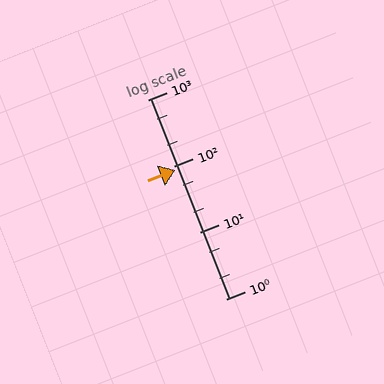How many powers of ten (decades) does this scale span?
The scale spans 3 decades, from 1 to 1000.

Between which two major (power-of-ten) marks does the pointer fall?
The pointer is between 10 and 100.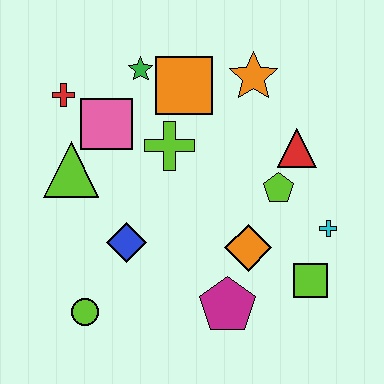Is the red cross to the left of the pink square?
Yes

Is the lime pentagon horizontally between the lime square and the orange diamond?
Yes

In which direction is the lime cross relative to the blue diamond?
The lime cross is above the blue diamond.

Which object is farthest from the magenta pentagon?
The red cross is farthest from the magenta pentagon.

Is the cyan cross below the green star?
Yes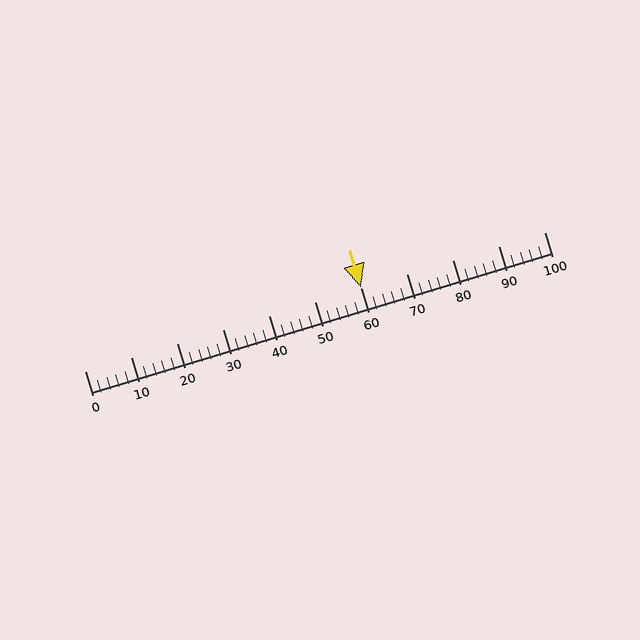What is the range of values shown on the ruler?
The ruler shows values from 0 to 100.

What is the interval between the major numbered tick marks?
The major tick marks are spaced 10 units apart.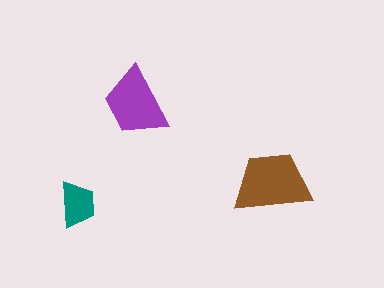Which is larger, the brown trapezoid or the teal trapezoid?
The brown one.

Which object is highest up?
The purple trapezoid is topmost.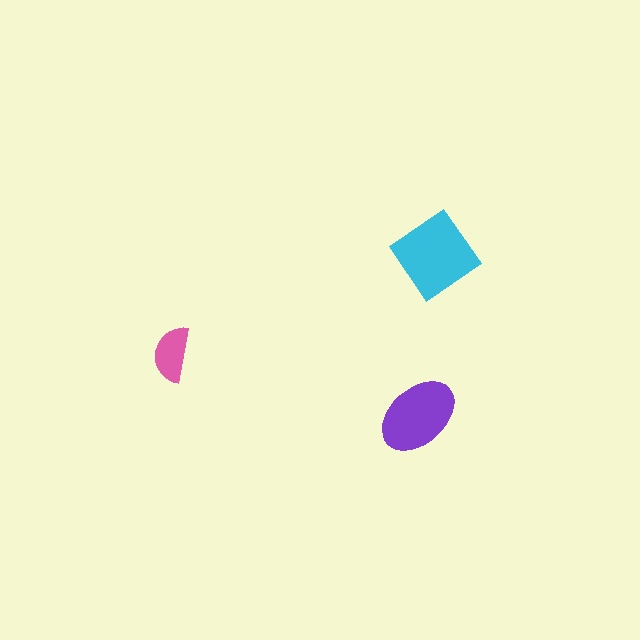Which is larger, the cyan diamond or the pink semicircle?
The cyan diamond.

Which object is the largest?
The cyan diamond.